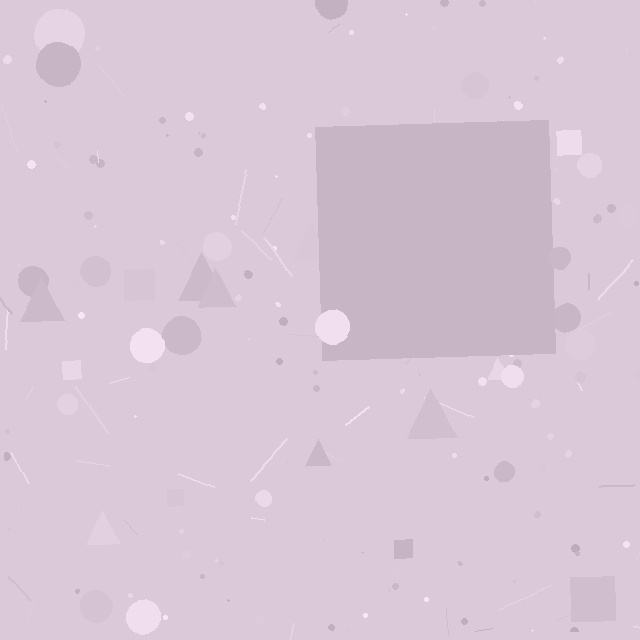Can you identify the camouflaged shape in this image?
The camouflaged shape is a square.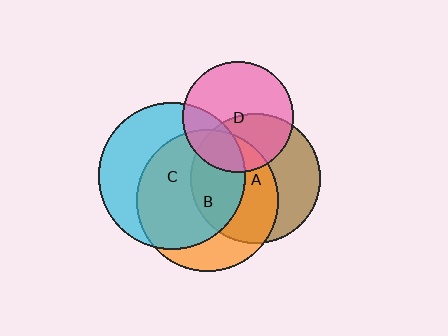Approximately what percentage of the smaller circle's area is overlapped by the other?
Approximately 55%.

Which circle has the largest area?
Circle C (cyan).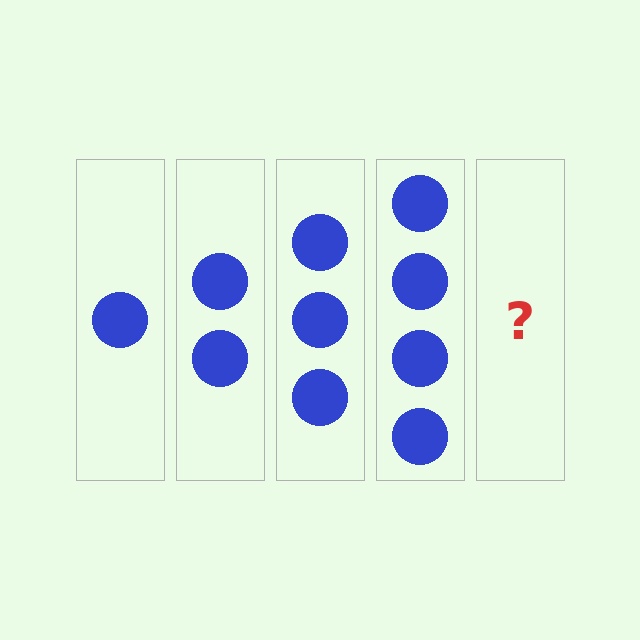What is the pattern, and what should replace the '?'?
The pattern is that each step adds one more circle. The '?' should be 5 circles.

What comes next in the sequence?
The next element should be 5 circles.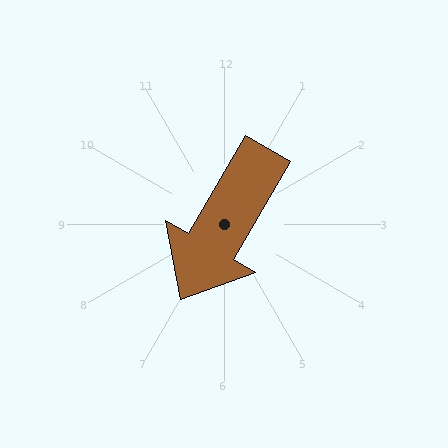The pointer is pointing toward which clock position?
Roughly 7 o'clock.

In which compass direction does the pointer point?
Southwest.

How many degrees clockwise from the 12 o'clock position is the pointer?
Approximately 210 degrees.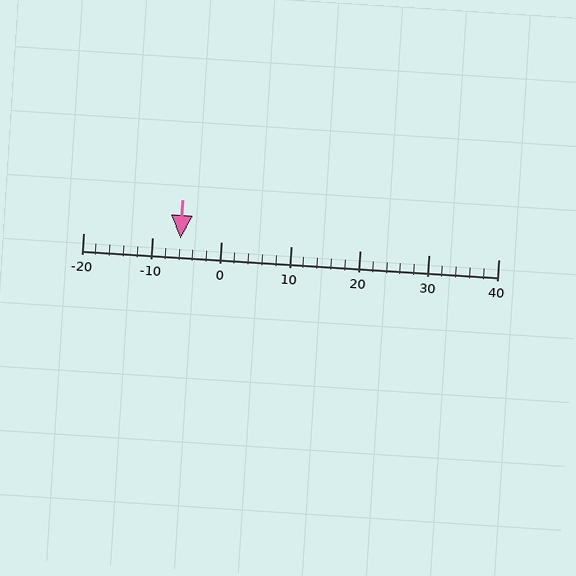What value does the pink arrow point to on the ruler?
The pink arrow points to approximately -6.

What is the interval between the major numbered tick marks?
The major tick marks are spaced 10 units apart.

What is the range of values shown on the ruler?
The ruler shows values from -20 to 40.